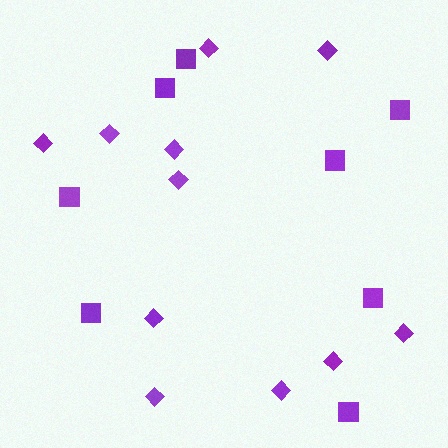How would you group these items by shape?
There are 2 groups: one group of diamonds (11) and one group of squares (8).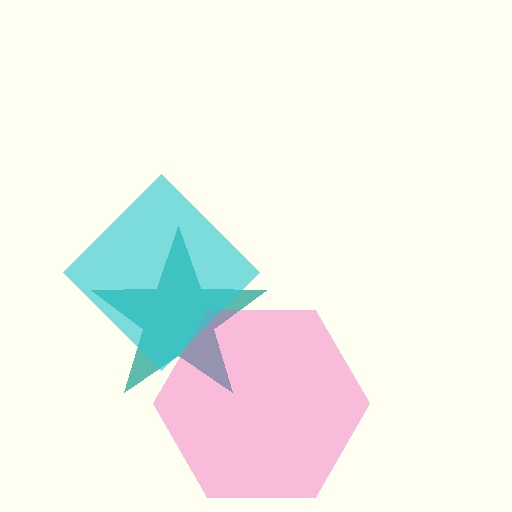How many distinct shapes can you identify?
There are 3 distinct shapes: a teal star, a pink hexagon, a cyan diamond.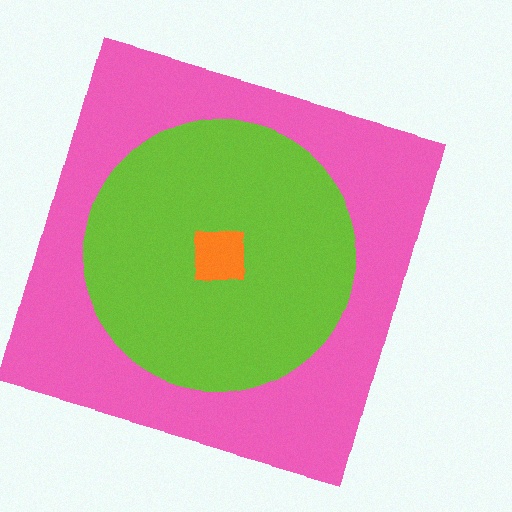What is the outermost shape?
The pink square.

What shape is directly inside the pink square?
The lime circle.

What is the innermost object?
The orange square.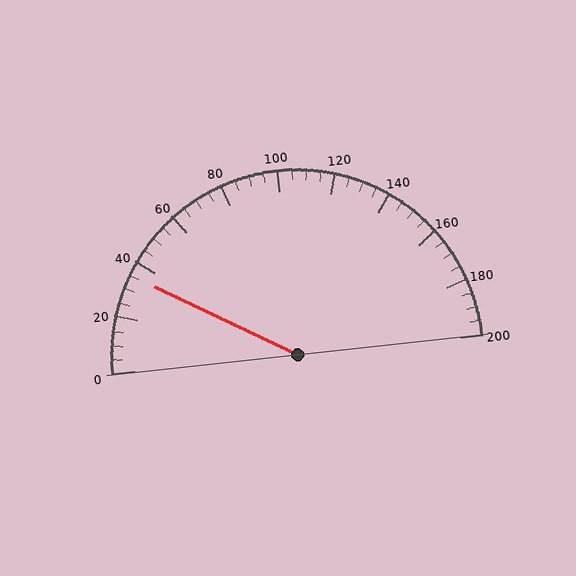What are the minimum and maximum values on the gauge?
The gauge ranges from 0 to 200.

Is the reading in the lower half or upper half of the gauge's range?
The reading is in the lower half of the range (0 to 200).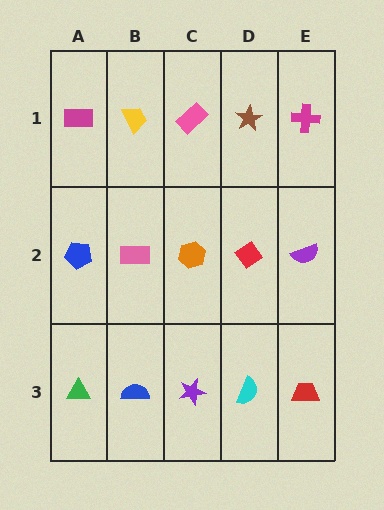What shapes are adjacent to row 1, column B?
A pink rectangle (row 2, column B), a magenta rectangle (row 1, column A), a pink rectangle (row 1, column C).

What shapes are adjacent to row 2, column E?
A magenta cross (row 1, column E), a red trapezoid (row 3, column E), a red diamond (row 2, column D).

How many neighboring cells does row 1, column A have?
2.